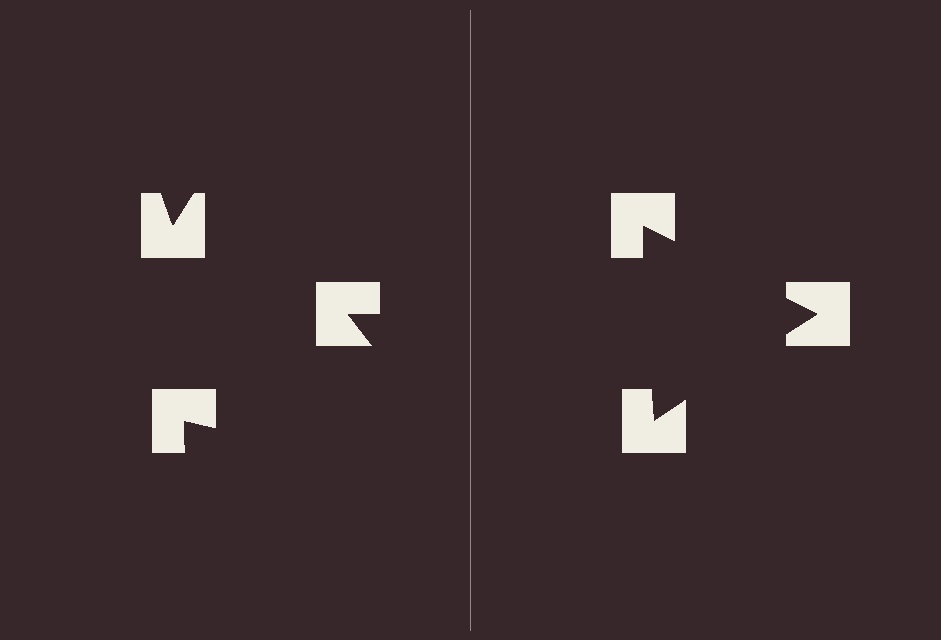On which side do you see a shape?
An illusory triangle appears on the right side. On the left side the wedge cuts are rotated, so no coherent shape forms.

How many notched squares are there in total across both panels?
6 — 3 on each side.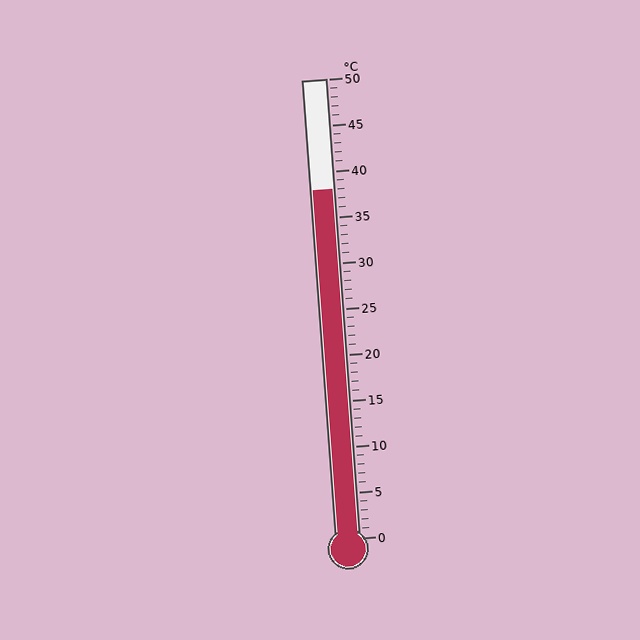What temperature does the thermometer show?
The thermometer shows approximately 38°C.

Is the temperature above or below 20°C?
The temperature is above 20°C.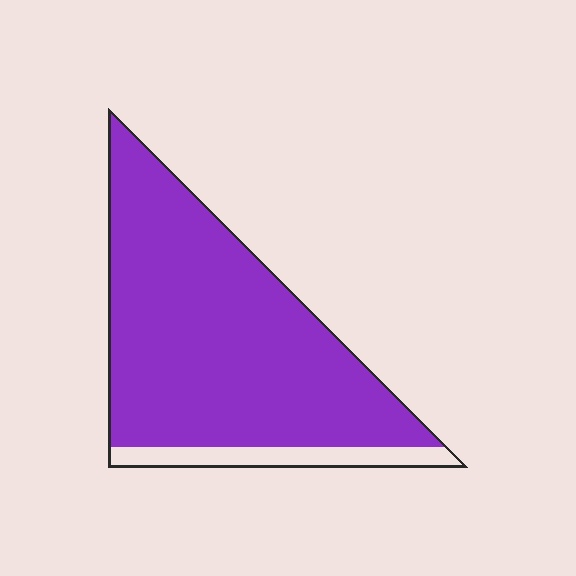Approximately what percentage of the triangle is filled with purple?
Approximately 90%.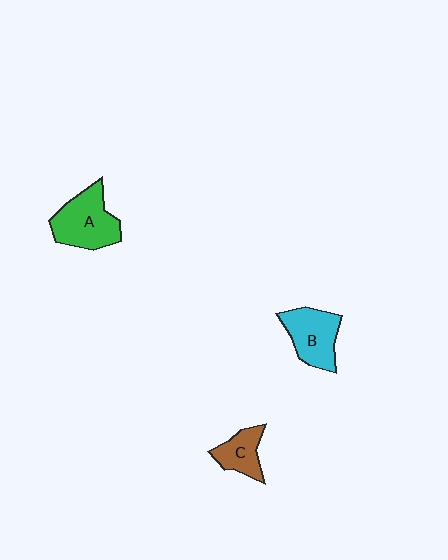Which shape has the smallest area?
Shape C (brown).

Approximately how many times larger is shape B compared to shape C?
Approximately 1.5 times.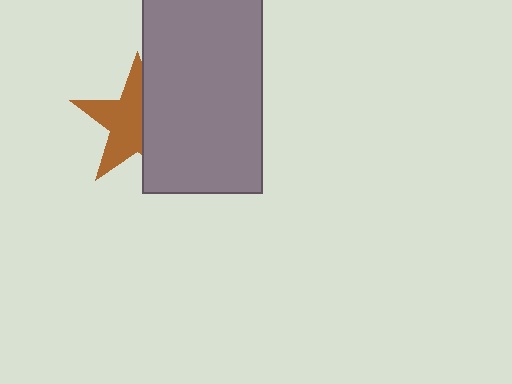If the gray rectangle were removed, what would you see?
You would see the complete brown star.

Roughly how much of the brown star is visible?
About half of it is visible (roughly 56%).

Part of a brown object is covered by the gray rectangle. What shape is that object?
It is a star.